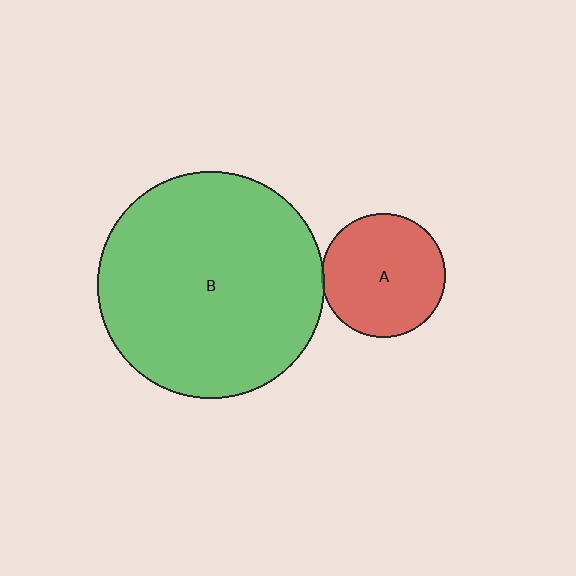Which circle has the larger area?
Circle B (green).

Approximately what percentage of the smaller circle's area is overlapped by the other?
Approximately 5%.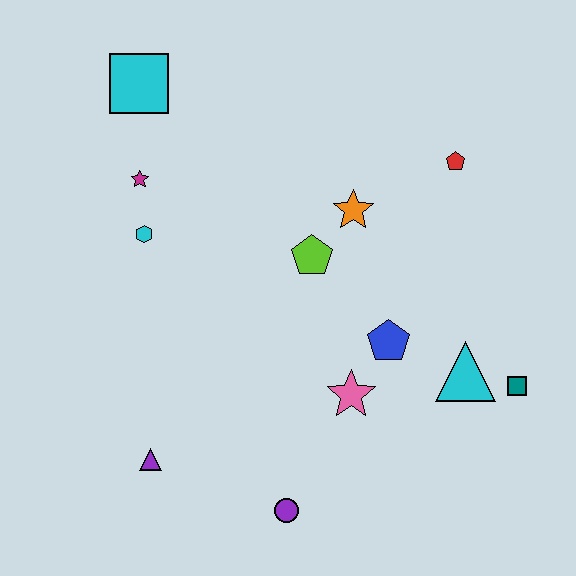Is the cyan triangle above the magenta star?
No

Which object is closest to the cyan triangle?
The teal square is closest to the cyan triangle.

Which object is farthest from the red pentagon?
The purple triangle is farthest from the red pentagon.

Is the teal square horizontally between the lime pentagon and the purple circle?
No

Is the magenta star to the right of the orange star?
No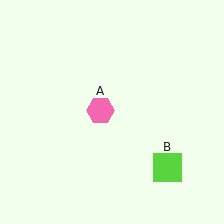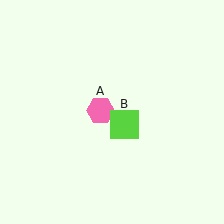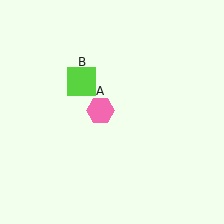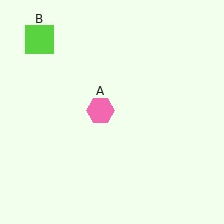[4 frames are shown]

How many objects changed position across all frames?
1 object changed position: lime square (object B).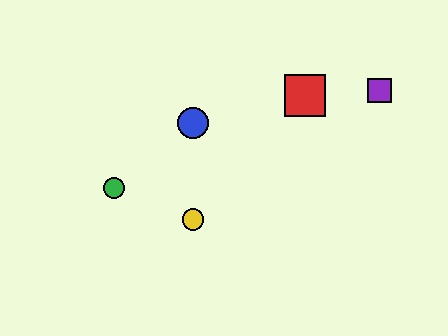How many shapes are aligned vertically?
2 shapes (the blue circle, the yellow circle) are aligned vertically.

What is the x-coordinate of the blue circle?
The blue circle is at x≈193.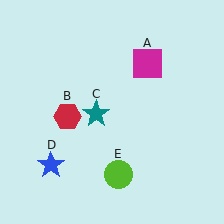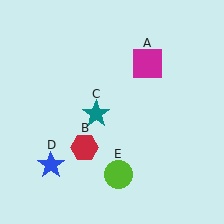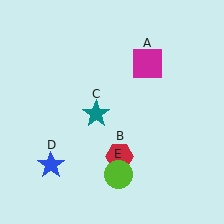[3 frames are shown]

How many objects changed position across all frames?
1 object changed position: red hexagon (object B).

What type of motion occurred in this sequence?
The red hexagon (object B) rotated counterclockwise around the center of the scene.